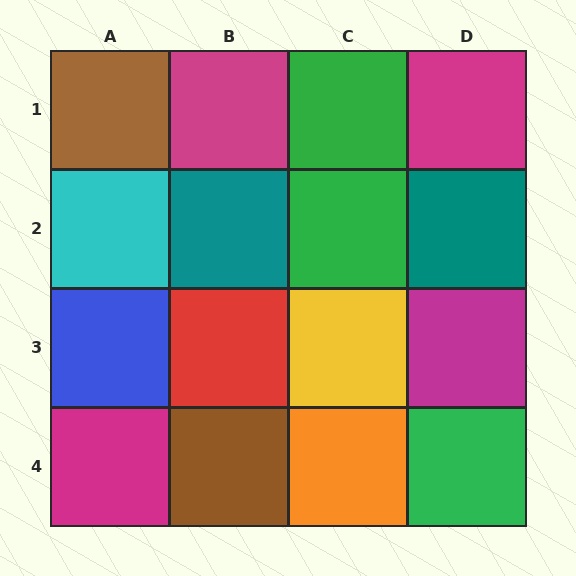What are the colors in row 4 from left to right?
Magenta, brown, orange, green.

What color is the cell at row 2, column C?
Green.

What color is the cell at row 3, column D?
Magenta.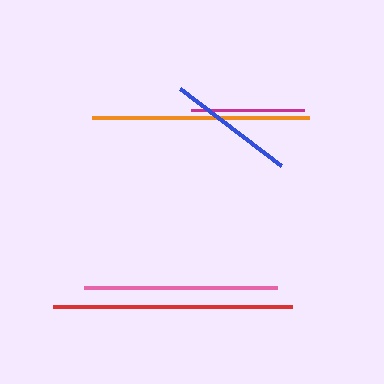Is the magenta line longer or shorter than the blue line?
The blue line is longer than the magenta line.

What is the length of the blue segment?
The blue segment is approximately 127 pixels long.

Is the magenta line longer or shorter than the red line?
The red line is longer than the magenta line.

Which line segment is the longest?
The red line is the longest at approximately 240 pixels.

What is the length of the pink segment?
The pink segment is approximately 193 pixels long.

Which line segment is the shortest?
The magenta line is the shortest at approximately 113 pixels.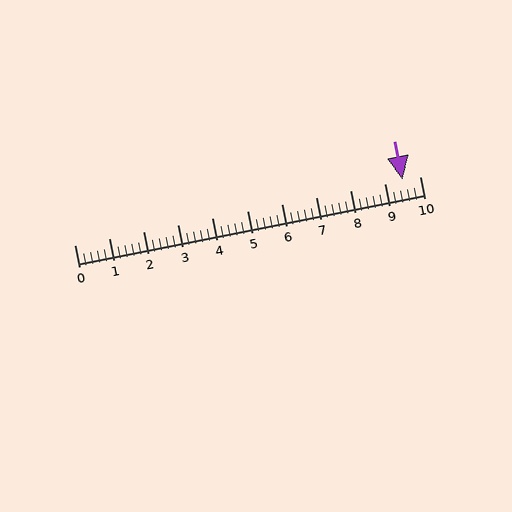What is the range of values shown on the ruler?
The ruler shows values from 0 to 10.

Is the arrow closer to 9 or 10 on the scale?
The arrow is closer to 10.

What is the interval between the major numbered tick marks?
The major tick marks are spaced 1 units apart.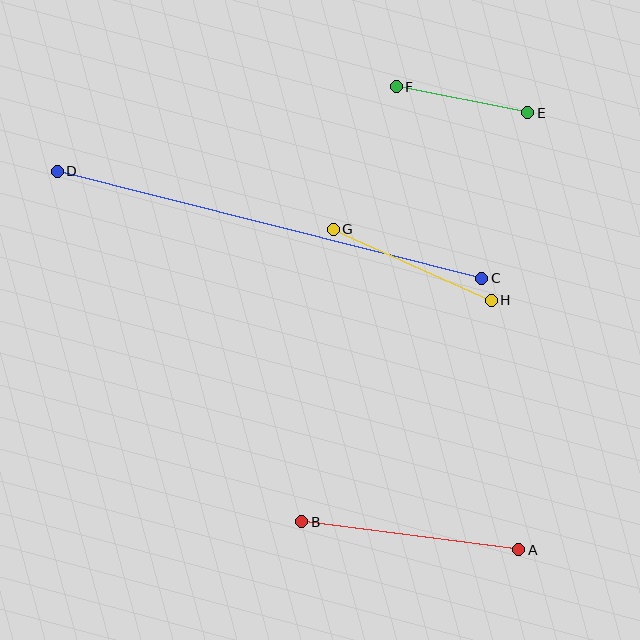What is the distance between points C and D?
The distance is approximately 438 pixels.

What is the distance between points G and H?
The distance is approximately 173 pixels.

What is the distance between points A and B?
The distance is approximately 219 pixels.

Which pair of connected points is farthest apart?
Points C and D are farthest apart.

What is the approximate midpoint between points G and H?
The midpoint is at approximately (412, 265) pixels.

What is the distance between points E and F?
The distance is approximately 134 pixels.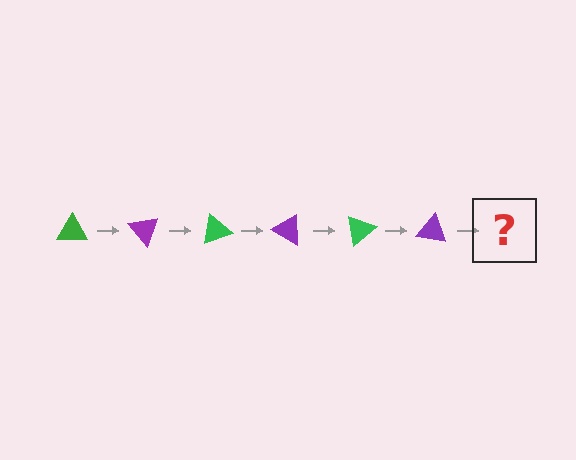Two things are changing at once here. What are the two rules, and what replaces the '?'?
The two rules are that it rotates 50 degrees each step and the color cycles through green and purple. The '?' should be a green triangle, rotated 300 degrees from the start.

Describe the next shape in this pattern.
It should be a green triangle, rotated 300 degrees from the start.